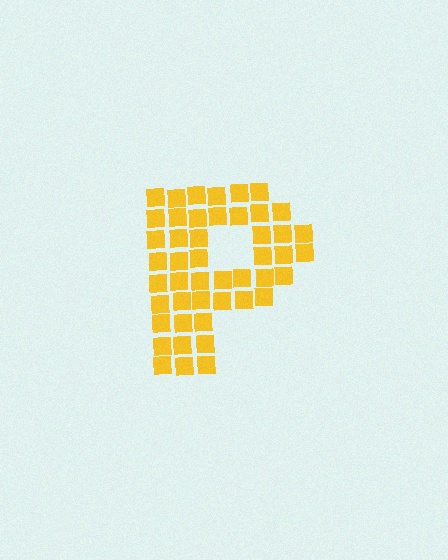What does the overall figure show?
The overall figure shows the letter P.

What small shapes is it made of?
It is made of small squares.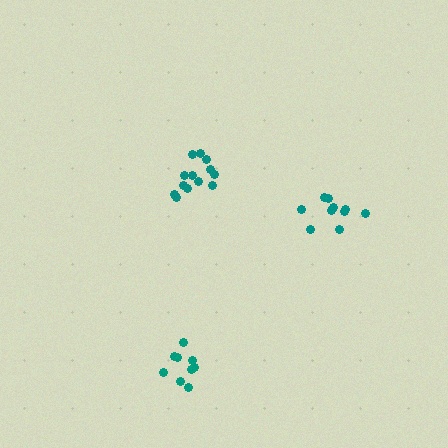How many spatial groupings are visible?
There are 3 spatial groupings.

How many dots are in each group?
Group 1: 13 dots, Group 2: 9 dots, Group 3: 10 dots (32 total).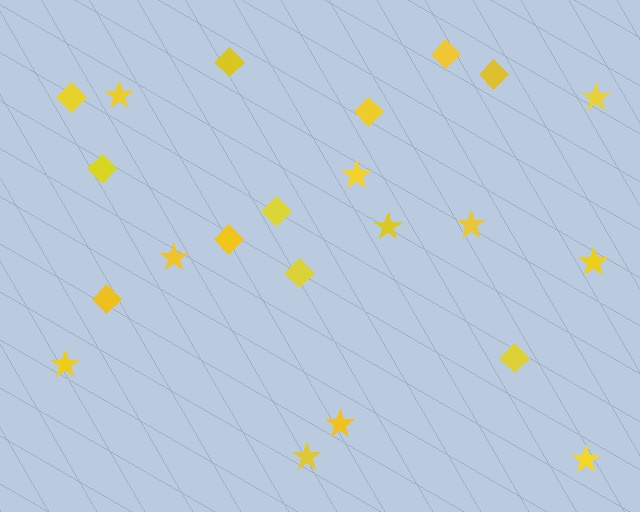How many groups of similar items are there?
There are 2 groups: one group of diamonds (11) and one group of stars (11).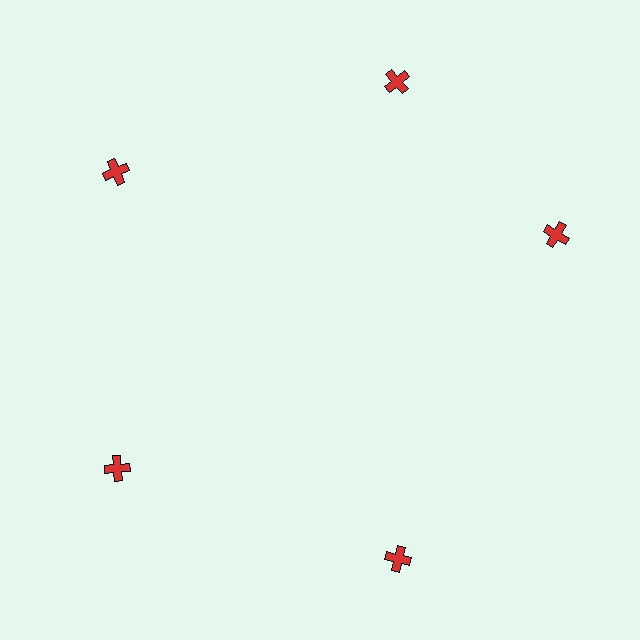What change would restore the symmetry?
The symmetry would be restored by rotating it back into even spacing with its neighbors so that all 5 crosses sit at equal angles and equal distance from the center.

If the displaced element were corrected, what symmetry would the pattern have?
It would have 5-fold rotational symmetry — the pattern would map onto itself every 72 degrees.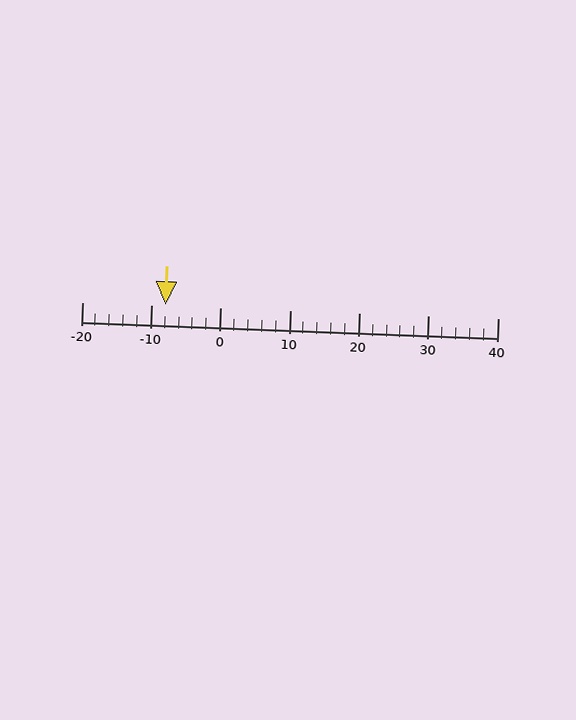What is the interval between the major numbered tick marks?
The major tick marks are spaced 10 units apart.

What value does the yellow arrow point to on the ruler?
The yellow arrow points to approximately -8.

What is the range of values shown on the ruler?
The ruler shows values from -20 to 40.